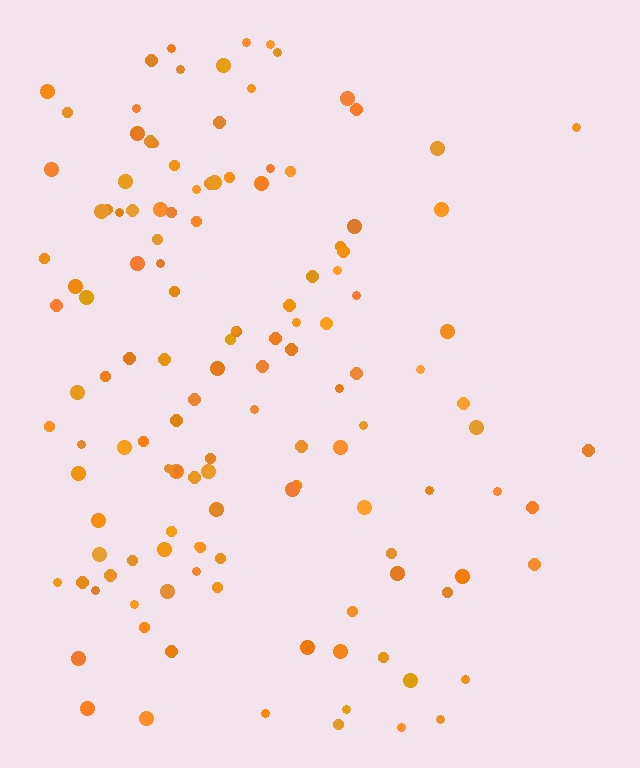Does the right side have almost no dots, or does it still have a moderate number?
Still a moderate number, just noticeably fewer than the left.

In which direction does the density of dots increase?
From right to left, with the left side densest.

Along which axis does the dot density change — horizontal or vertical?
Horizontal.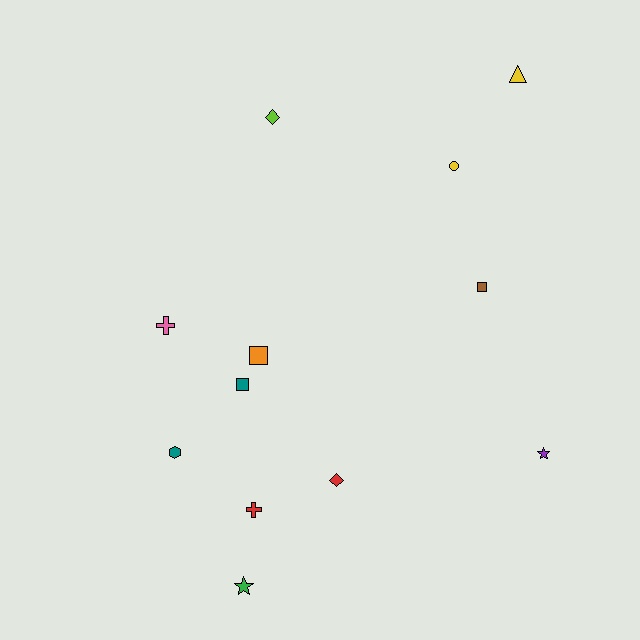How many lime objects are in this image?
There is 1 lime object.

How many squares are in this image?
There are 3 squares.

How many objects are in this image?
There are 12 objects.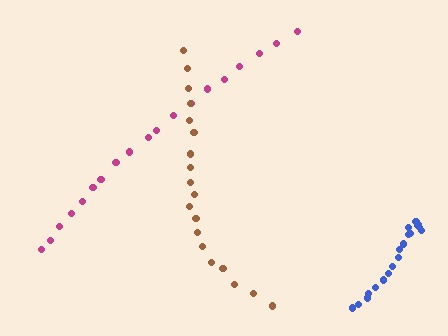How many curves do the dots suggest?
There are 3 distinct paths.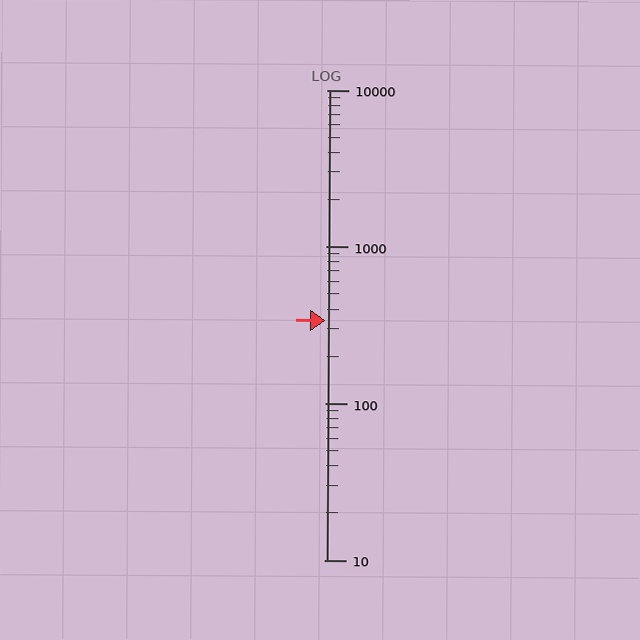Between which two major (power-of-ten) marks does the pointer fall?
The pointer is between 100 and 1000.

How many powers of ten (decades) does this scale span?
The scale spans 3 decades, from 10 to 10000.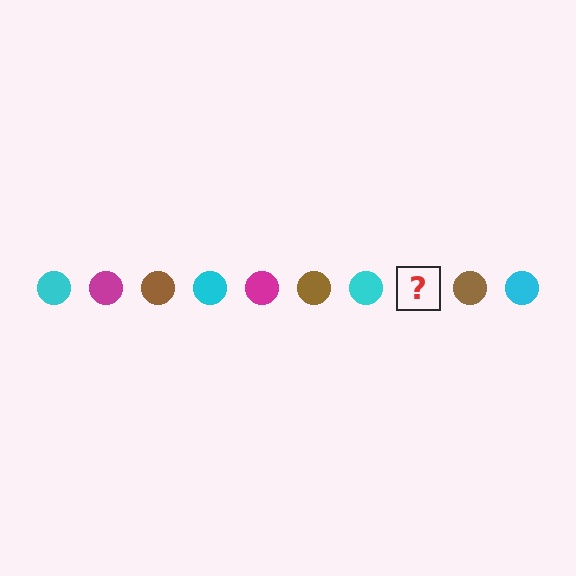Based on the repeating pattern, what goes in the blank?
The blank should be a magenta circle.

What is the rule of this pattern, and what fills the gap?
The rule is that the pattern cycles through cyan, magenta, brown circles. The gap should be filled with a magenta circle.